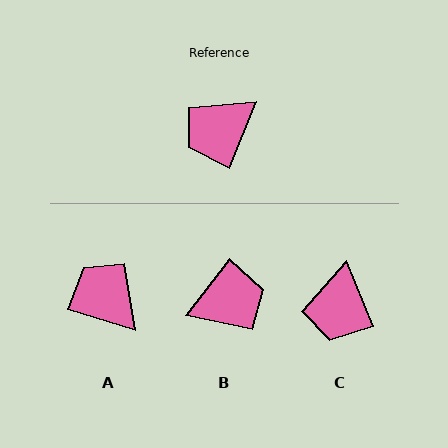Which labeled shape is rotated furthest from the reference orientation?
B, about 164 degrees away.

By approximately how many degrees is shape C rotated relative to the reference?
Approximately 44 degrees counter-clockwise.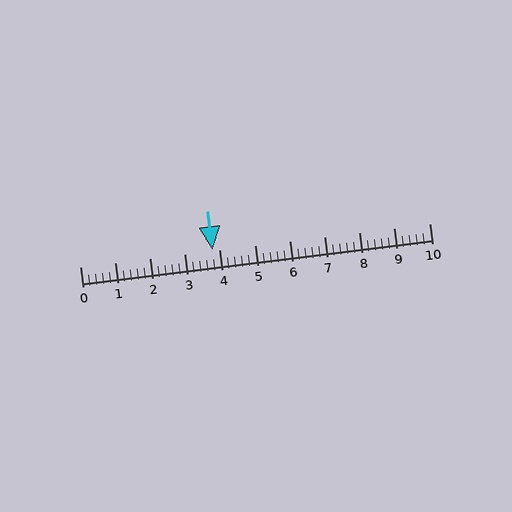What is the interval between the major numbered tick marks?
The major tick marks are spaced 1 units apart.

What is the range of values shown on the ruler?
The ruler shows values from 0 to 10.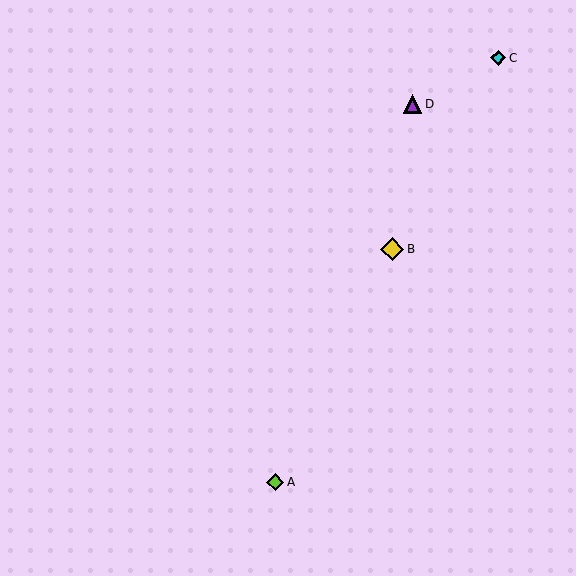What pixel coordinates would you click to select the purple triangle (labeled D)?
Click at (412, 104) to select the purple triangle D.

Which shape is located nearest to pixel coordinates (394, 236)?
The yellow diamond (labeled B) at (392, 249) is nearest to that location.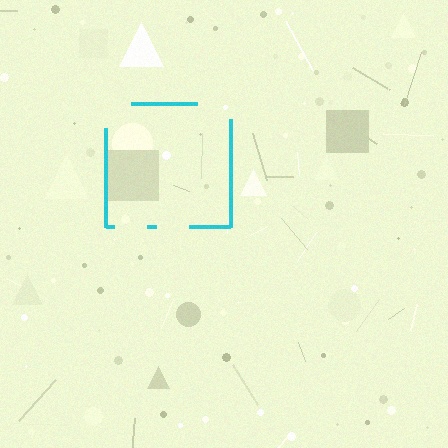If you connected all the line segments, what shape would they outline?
They would outline a square.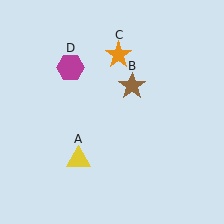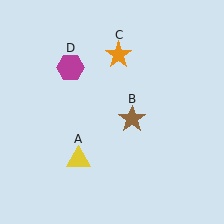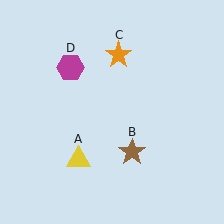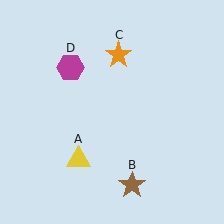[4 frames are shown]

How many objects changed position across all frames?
1 object changed position: brown star (object B).